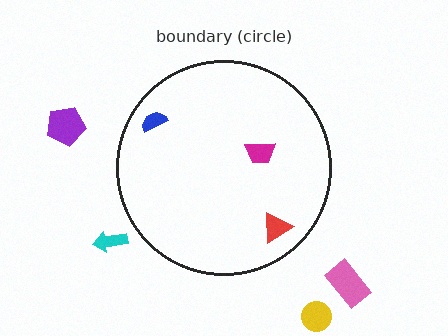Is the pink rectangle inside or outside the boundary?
Outside.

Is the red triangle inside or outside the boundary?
Inside.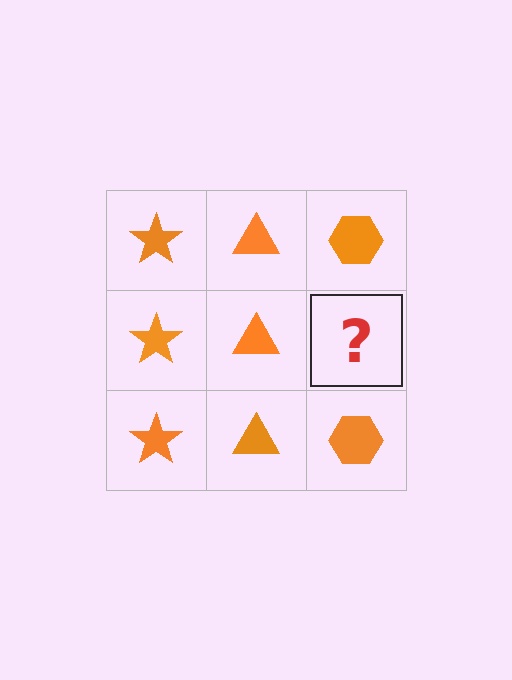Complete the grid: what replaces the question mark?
The question mark should be replaced with an orange hexagon.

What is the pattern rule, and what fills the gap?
The rule is that each column has a consistent shape. The gap should be filled with an orange hexagon.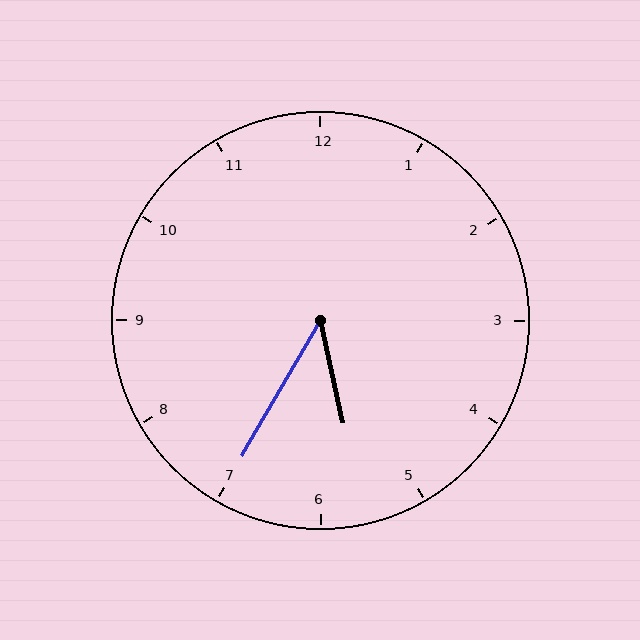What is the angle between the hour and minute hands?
Approximately 42 degrees.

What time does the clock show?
5:35.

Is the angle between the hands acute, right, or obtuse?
It is acute.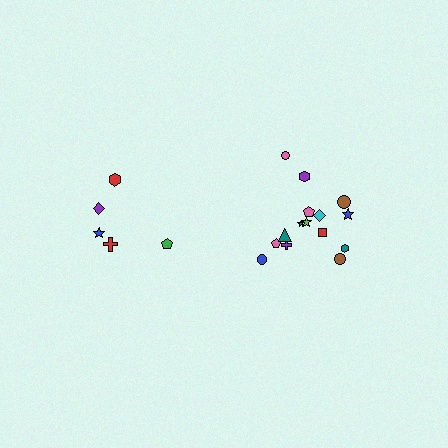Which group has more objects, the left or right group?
The right group.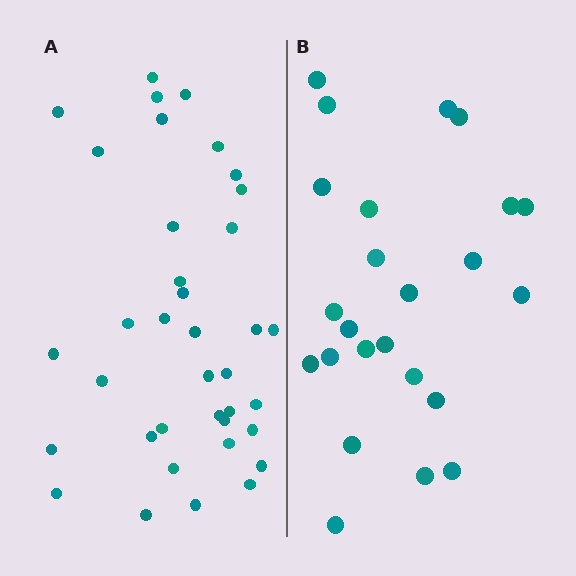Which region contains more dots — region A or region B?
Region A (the left region) has more dots.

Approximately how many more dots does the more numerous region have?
Region A has approximately 15 more dots than region B.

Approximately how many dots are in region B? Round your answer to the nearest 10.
About 20 dots. (The exact count is 24, which rounds to 20.)